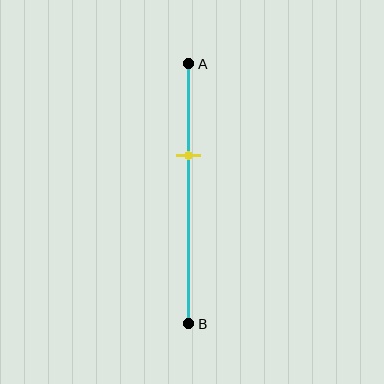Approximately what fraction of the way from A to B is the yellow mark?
The yellow mark is approximately 35% of the way from A to B.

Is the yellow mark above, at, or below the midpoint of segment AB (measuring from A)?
The yellow mark is above the midpoint of segment AB.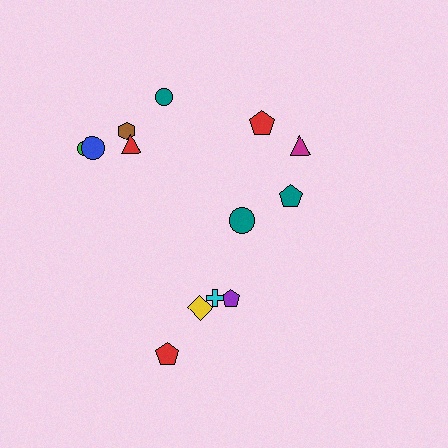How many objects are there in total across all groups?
There are 13 objects.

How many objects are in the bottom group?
There are 5 objects.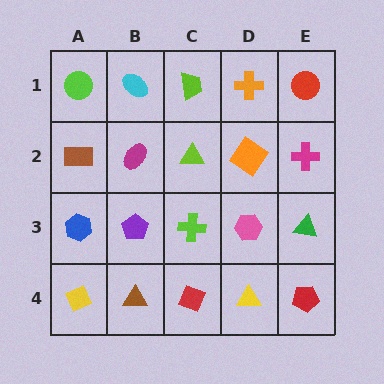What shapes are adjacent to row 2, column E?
A red circle (row 1, column E), a green triangle (row 3, column E), an orange diamond (row 2, column D).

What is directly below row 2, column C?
A lime cross.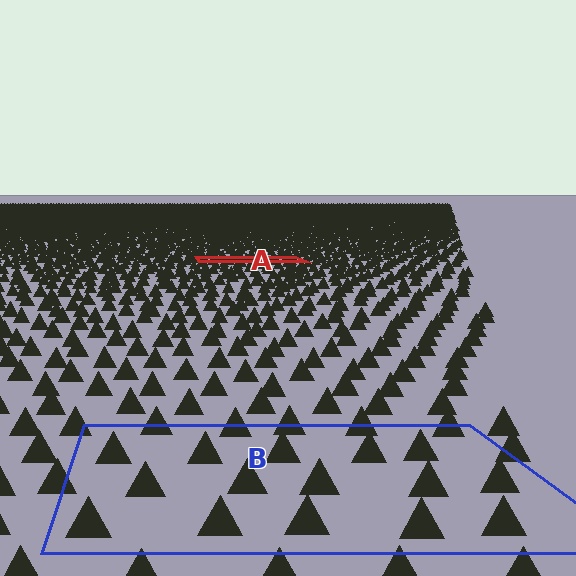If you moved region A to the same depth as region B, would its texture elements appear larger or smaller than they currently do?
They would appear larger. At a closer depth, the same texture elements are projected at a bigger on-screen size.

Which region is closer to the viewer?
Region B is closer. The texture elements there are larger and more spread out.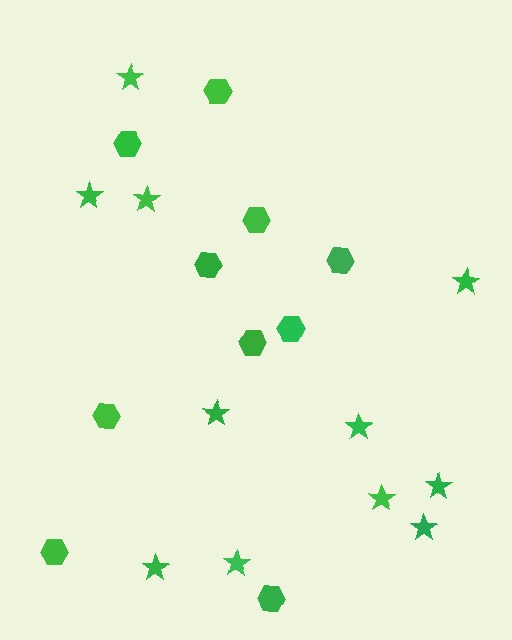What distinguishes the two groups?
There are 2 groups: one group of stars (11) and one group of hexagons (10).